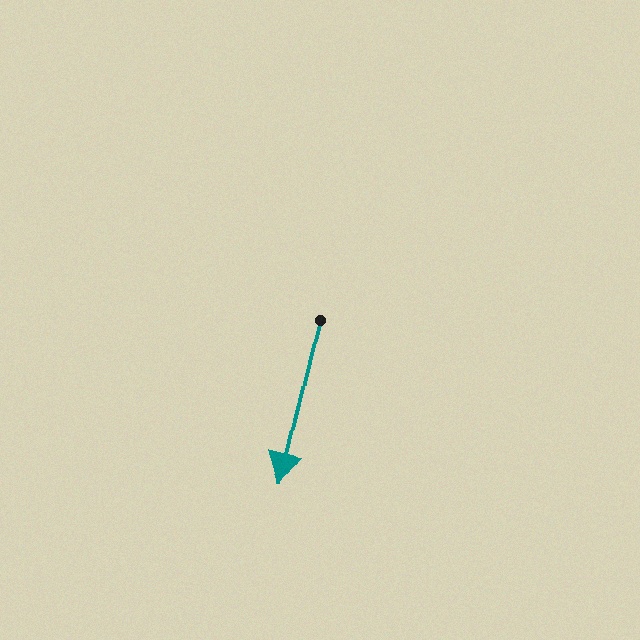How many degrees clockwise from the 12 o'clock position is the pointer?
Approximately 193 degrees.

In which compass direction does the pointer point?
South.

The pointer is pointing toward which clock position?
Roughly 6 o'clock.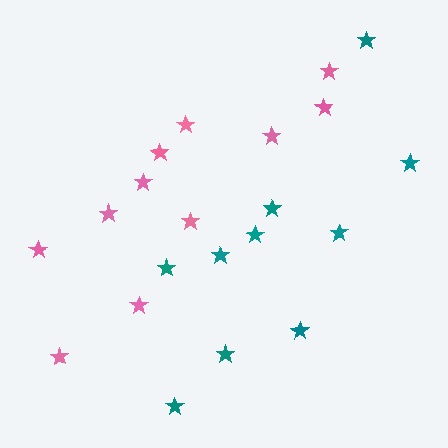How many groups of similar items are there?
There are 2 groups: one group of pink stars (11) and one group of teal stars (10).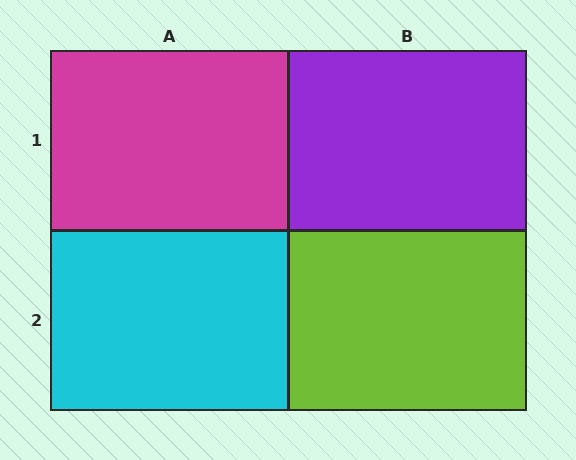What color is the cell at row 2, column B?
Lime.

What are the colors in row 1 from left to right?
Magenta, purple.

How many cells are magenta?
1 cell is magenta.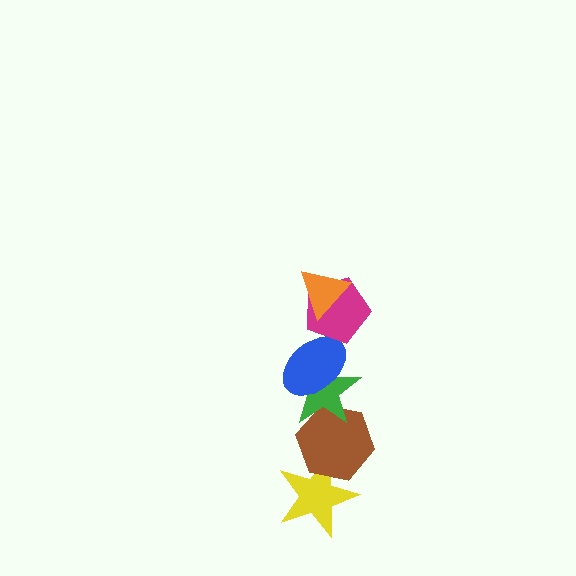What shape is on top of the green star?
The blue ellipse is on top of the green star.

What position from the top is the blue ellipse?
The blue ellipse is 3rd from the top.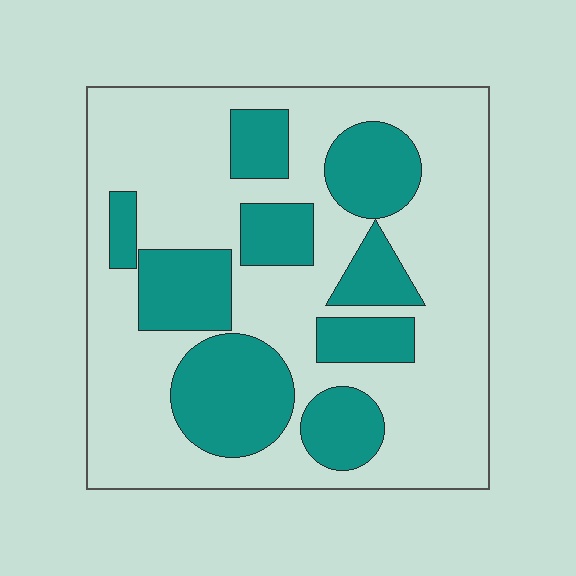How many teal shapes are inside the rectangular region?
9.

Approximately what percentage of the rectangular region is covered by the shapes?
Approximately 35%.